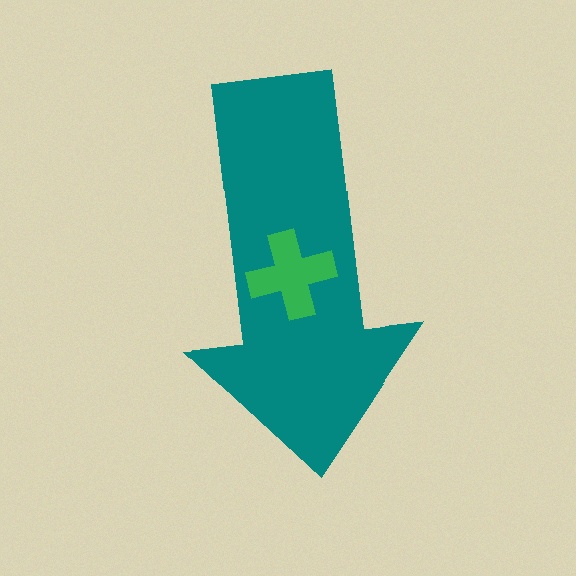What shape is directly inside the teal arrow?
The green cross.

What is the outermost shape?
The teal arrow.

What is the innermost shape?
The green cross.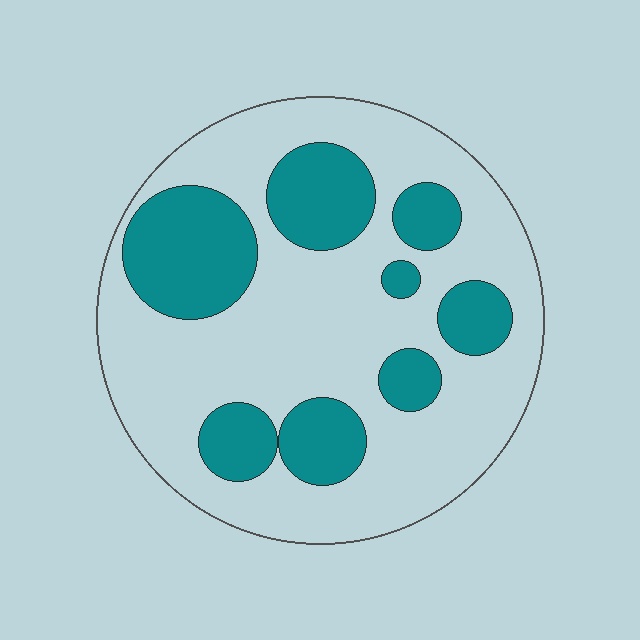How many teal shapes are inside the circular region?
8.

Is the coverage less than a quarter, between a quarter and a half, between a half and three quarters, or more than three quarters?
Between a quarter and a half.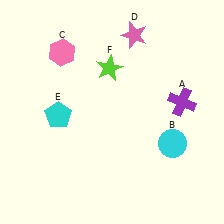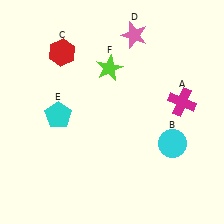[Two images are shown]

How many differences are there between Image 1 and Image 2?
There are 2 differences between the two images.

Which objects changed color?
A changed from purple to magenta. C changed from pink to red.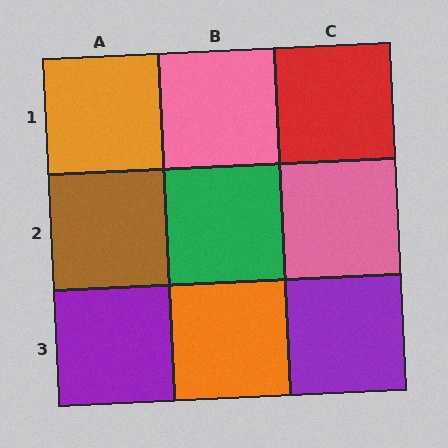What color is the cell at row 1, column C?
Red.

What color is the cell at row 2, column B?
Green.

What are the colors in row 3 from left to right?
Purple, orange, purple.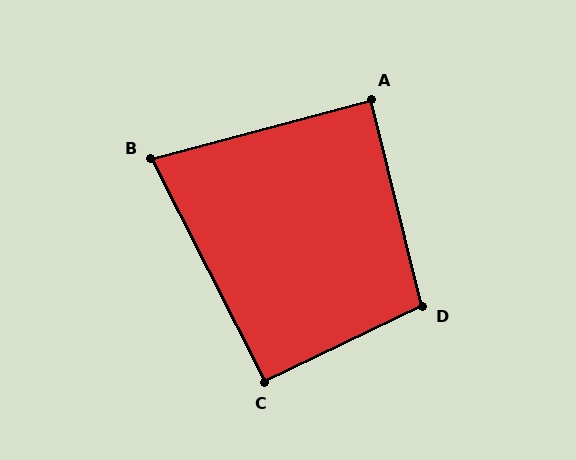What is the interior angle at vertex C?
Approximately 91 degrees (approximately right).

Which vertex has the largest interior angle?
D, at approximately 102 degrees.